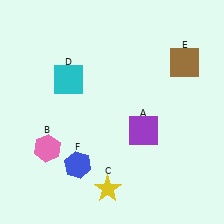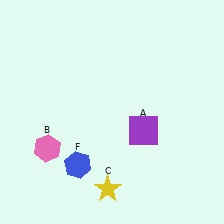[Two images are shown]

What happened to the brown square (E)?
The brown square (E) was removed in Image 2. It was in the top-right area of Image 1.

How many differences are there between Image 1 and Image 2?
There are 2 differences between the two images.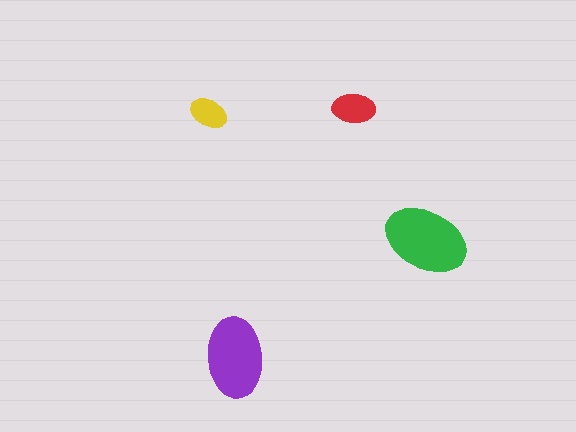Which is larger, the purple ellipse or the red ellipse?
The purple one.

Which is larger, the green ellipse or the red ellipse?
The green one.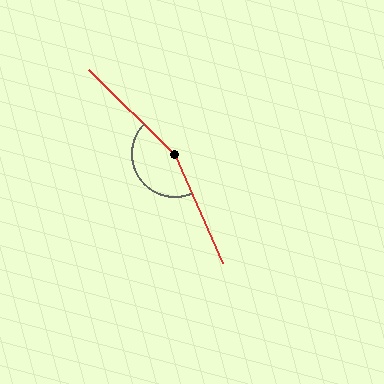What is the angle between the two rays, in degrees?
Approximately 158 degrees.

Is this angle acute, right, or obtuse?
It is obtuse.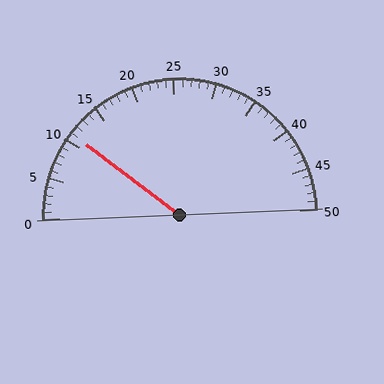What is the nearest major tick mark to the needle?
The nearest major tick mark is 10.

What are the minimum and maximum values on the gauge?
The gauge ranges from 0 to 50.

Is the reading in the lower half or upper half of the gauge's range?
The reading is in the lower half of the range (0 to 50).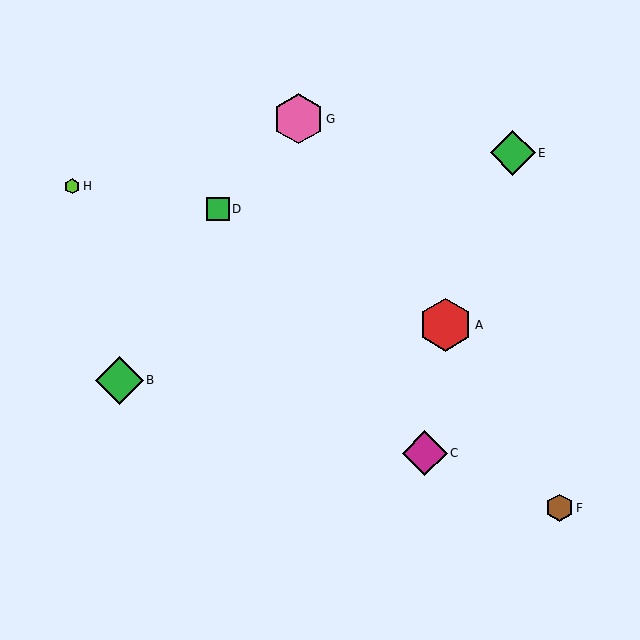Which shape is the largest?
The red hexagon (labeled A) is the largest.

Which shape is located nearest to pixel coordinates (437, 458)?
The magenta diamond (labeled C) at (425, 453) is nearest to that location.